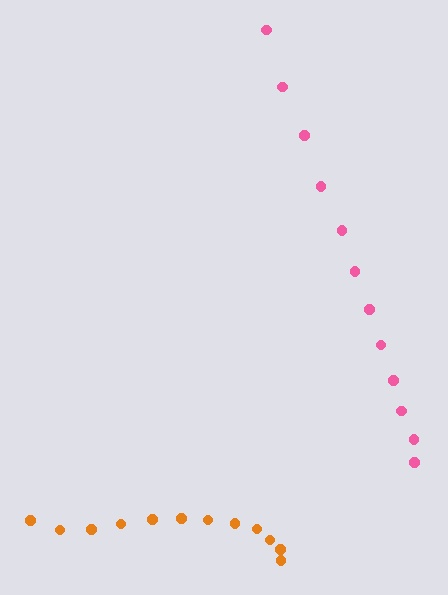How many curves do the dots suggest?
There are 2 distinct paths.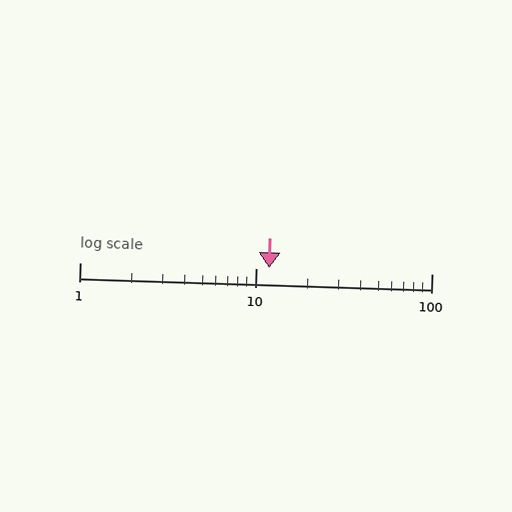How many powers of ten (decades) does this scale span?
The scale spans 2 decades, from 1 to 100.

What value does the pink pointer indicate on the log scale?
The pointer indicates approximately 12.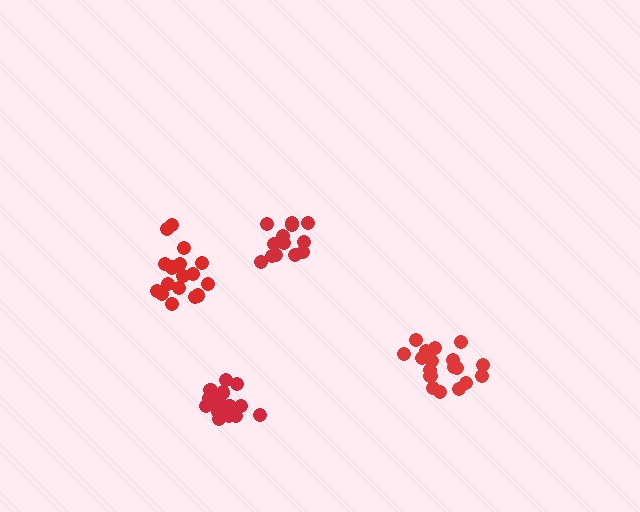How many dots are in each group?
Group 1: 18 dots, Group 2: 13 dots, Group 3: 17 dots, Group 4: 17 dots (65 total).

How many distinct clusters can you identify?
There are 4 distinct clusters.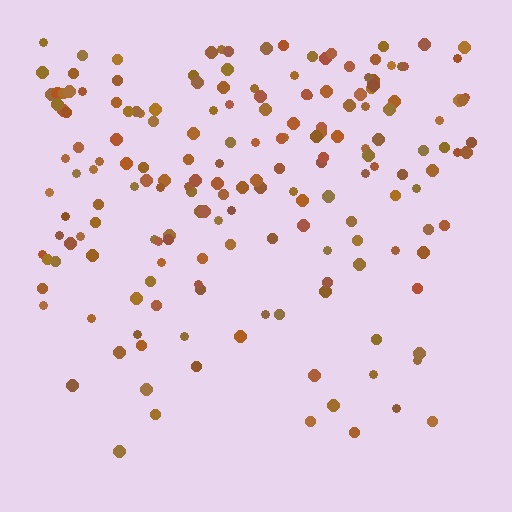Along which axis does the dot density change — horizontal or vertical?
Vertical.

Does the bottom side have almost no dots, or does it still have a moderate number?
Still a moderate number, just noticeably fewer than the top.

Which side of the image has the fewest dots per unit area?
The bottom.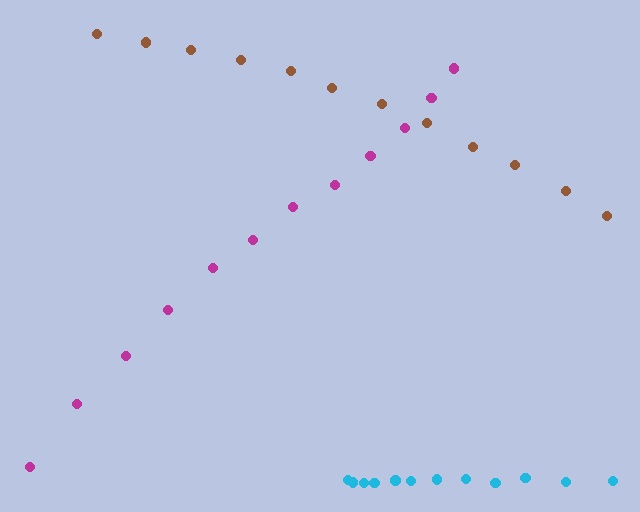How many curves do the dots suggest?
There are 3 distinct paths.